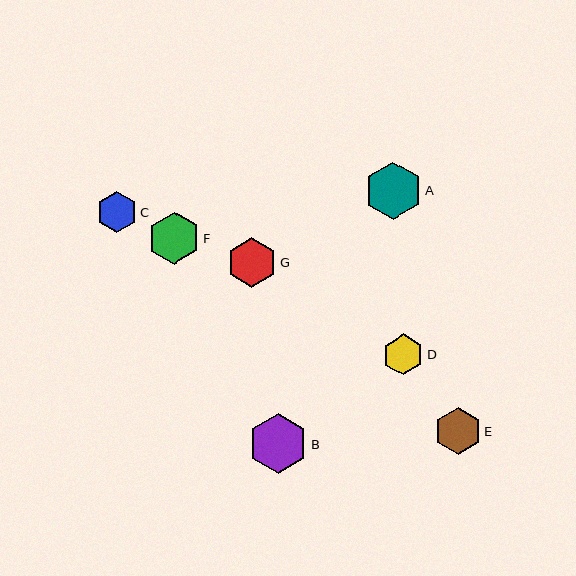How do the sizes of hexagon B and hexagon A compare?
Hexagon B and hexagon A are approximately the same size.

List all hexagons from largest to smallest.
From largest to smallest: B, A, F, G, E, D, C.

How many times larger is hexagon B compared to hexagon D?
Hexagon B is approximately 1.4 times the size of hexagon D.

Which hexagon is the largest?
Hexagon B is the largest with a size of approximately 60 pixels.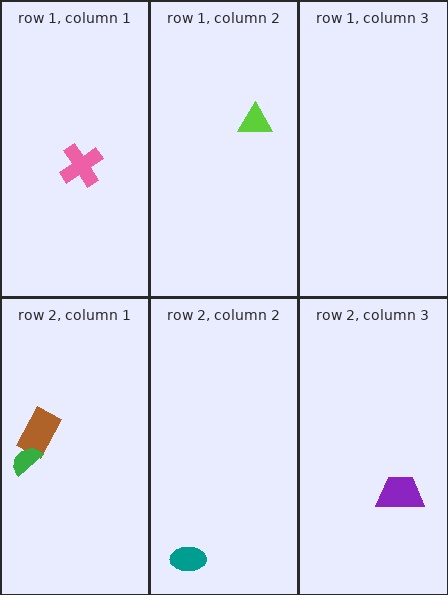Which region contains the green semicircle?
The row 2, column 1 region.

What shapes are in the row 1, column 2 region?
The lime triangle.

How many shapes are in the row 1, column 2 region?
1.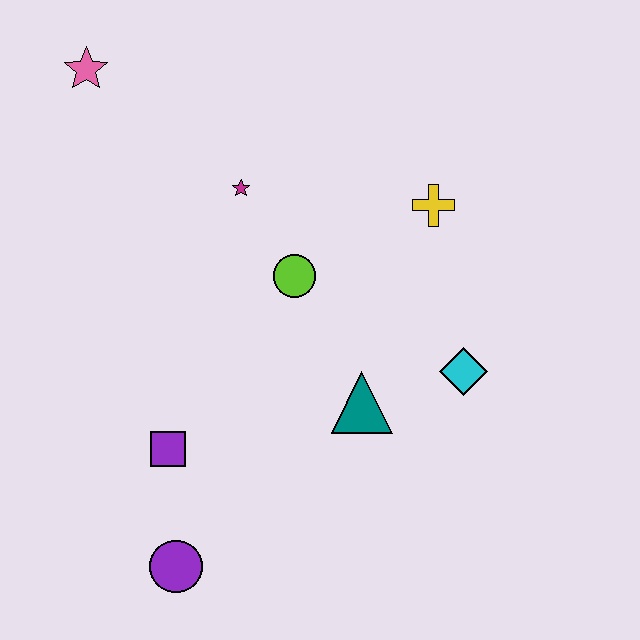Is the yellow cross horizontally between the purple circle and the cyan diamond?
Yes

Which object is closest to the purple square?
The purple circle is closest to the purple square.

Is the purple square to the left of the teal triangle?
Yes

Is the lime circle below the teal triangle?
No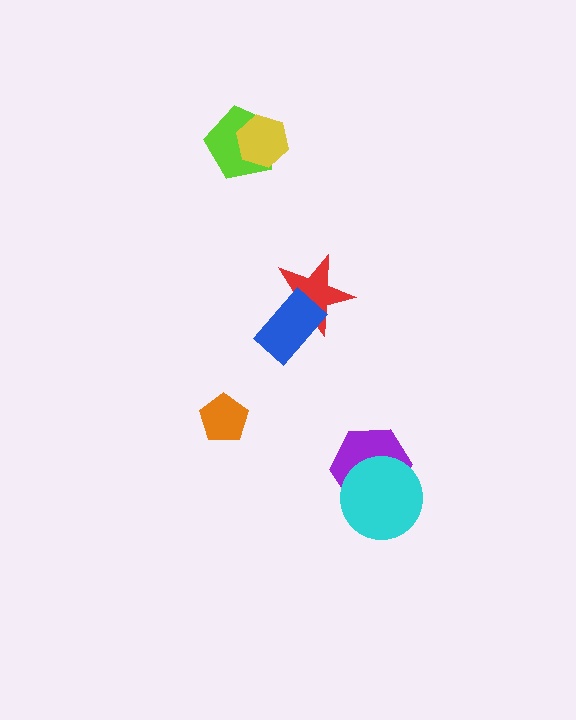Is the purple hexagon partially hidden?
Yes, it is partially covered by another shape.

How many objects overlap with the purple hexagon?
1 object overlaps with the purple hexagon.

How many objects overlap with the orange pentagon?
0 objects overlap with the orange pentagon.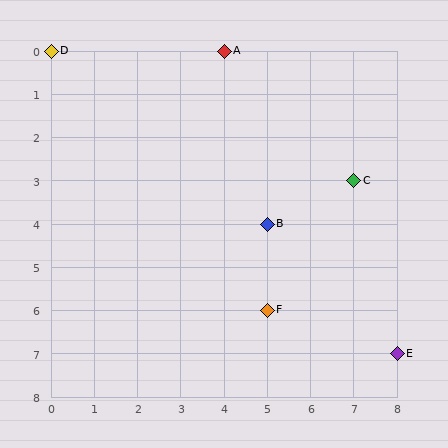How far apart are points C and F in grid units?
Points C and F are 2 columns and 3 rows apart (about 3.6 grid units diagonally).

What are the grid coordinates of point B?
Point B is at grid coordinates (5, 4).